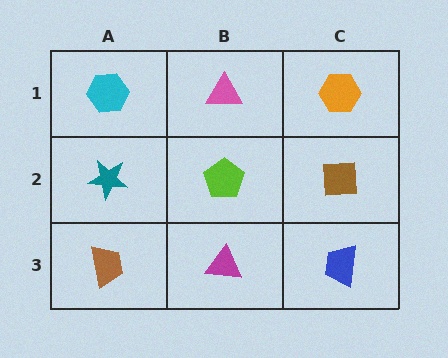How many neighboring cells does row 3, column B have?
3.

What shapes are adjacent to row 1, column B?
A lime pentagon (row 2, column B), a cyan hexagon (row 1, column A), an orange hexagon (row 1, column C).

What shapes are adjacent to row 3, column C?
A brown square (row 2, column C), a magenta triangle (row 3, column B).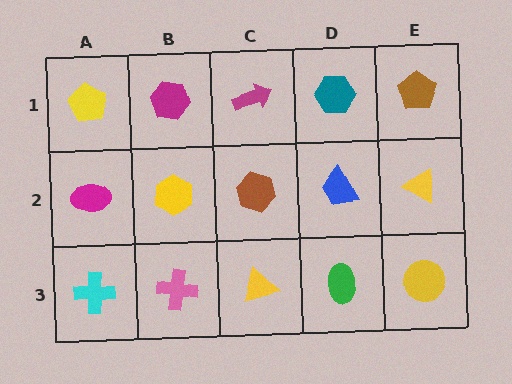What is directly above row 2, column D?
A teal hexagon.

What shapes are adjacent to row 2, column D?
A teal hexagon (row 1, column D), a green ellipse (row 3, column D), a brown hexagon (row 2, column C), a yellow triangle (row 2, column E).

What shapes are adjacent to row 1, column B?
A yellow hexagon (row 2, column B), a yellow pentagon (row 1, column A), a magenta arrow (row 1, column C).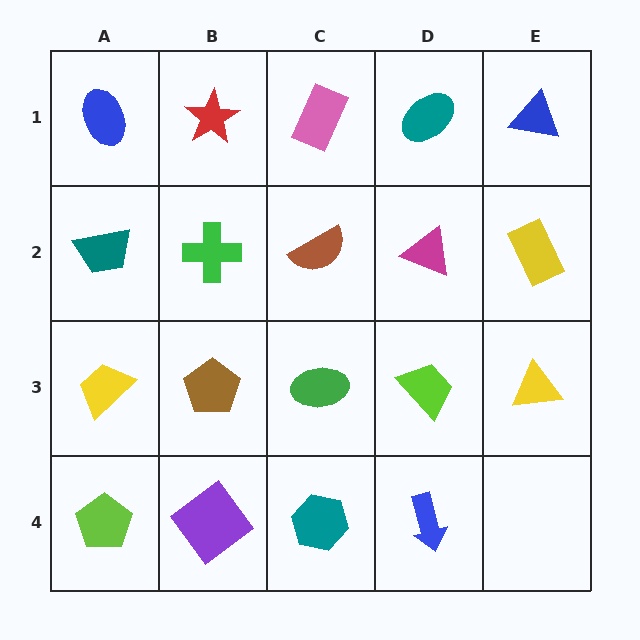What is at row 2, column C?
A brown semicircle.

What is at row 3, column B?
A brown pentagon.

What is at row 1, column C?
A pink rectangle.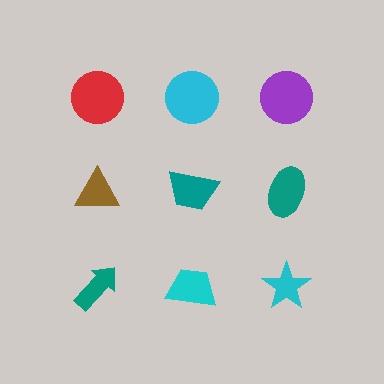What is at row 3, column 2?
A cyan trapezoid.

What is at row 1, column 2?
A cyan circle.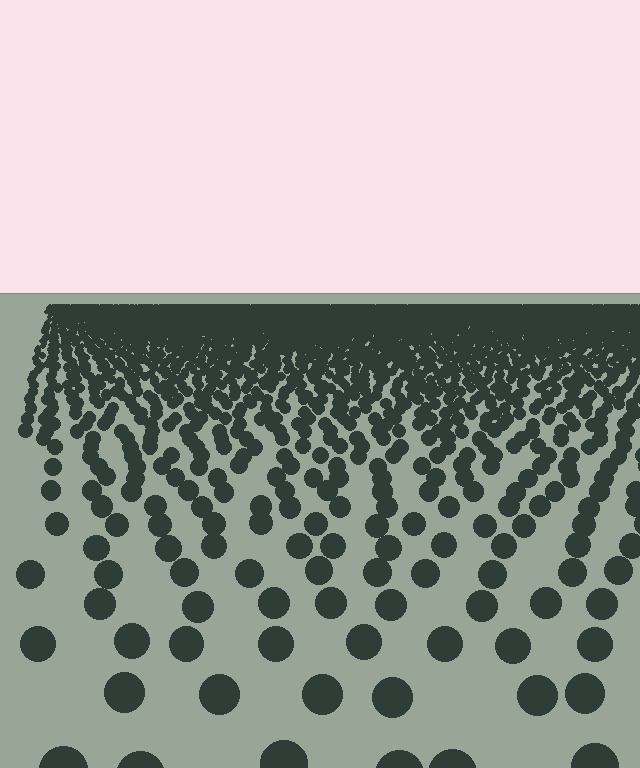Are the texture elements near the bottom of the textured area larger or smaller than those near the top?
Larger. Near the bottom, elements are closer to the viewer and appear at a bigger on-screen size.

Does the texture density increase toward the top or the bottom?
Density increases toward the top.